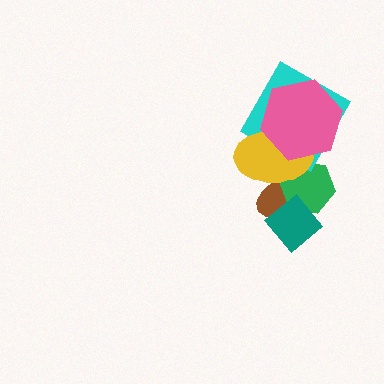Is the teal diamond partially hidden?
No, no other shape covers it.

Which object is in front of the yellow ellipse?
The pink hexagon is in front of the yellow ellipse.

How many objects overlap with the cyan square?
2 objects overlap with the cyan square.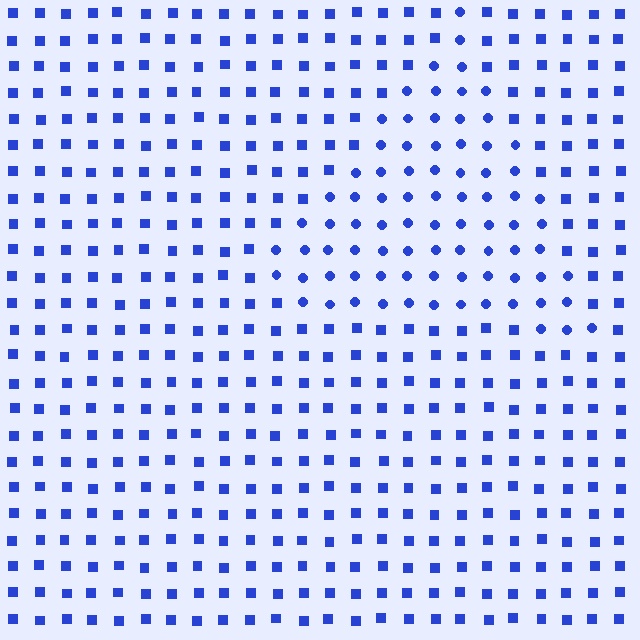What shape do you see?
I see a triangle.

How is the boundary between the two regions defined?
The boundary is defined by a change in element shape: circles inside vs. squares outside. All elements share the same color and spacing.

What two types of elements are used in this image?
The image uses circles inside the triangle region and squares outside it.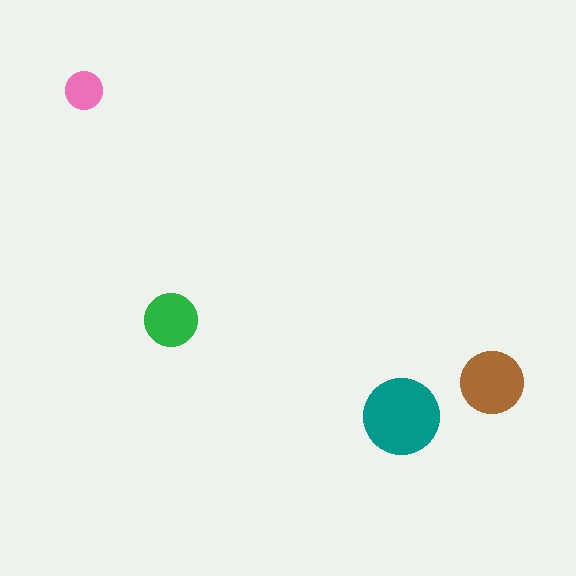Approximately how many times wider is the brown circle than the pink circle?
About 1.5 times wider.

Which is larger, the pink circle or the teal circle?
The teal one.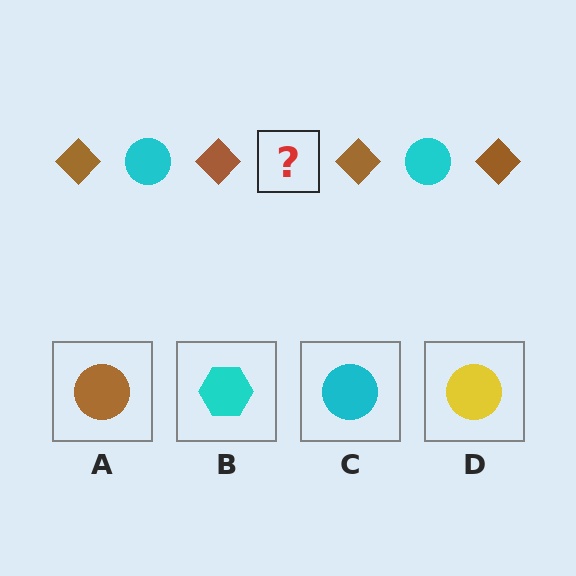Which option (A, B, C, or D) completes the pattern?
C.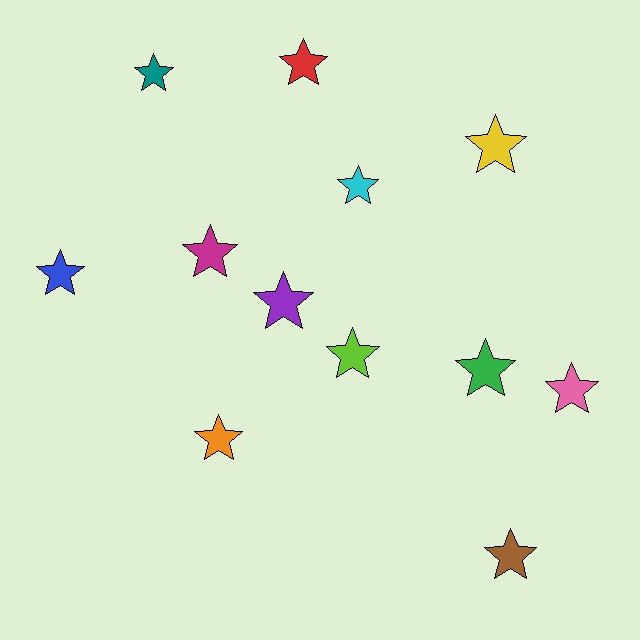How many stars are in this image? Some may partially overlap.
There are 12 stars.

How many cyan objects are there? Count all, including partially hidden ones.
There is 1 cyan object.